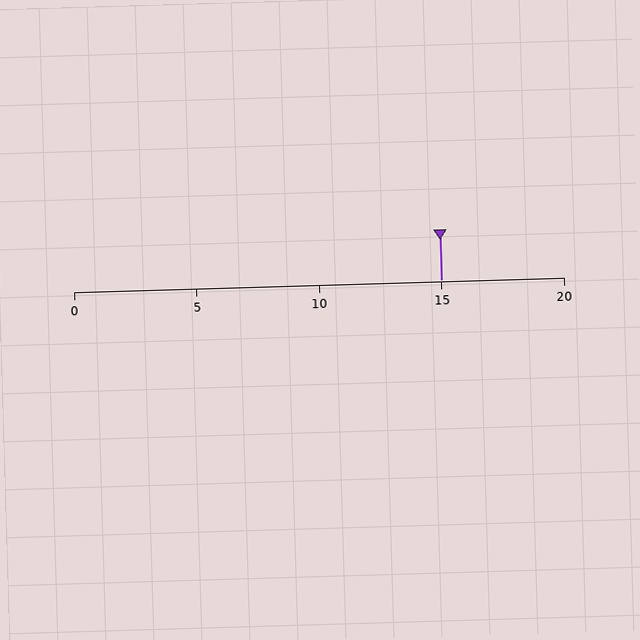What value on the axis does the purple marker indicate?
The marker indicates approximately 15.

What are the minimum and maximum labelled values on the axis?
The axis runs from 0 to 20.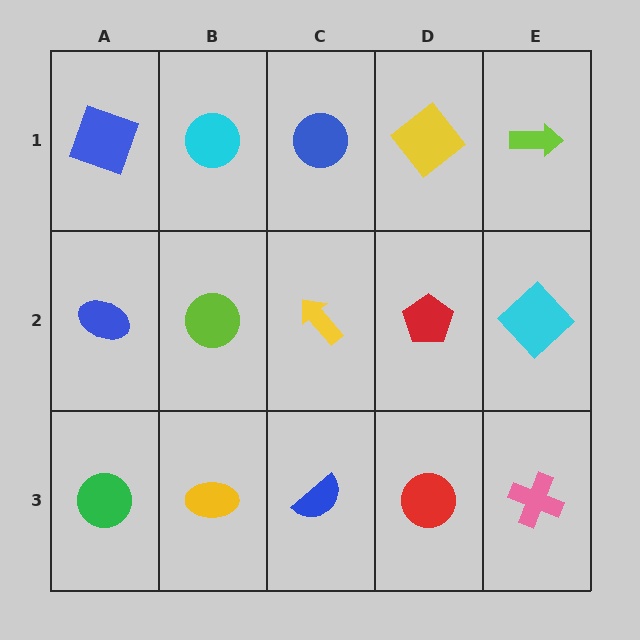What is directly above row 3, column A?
A blue ellipse.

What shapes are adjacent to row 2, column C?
A blue circle (row 1, column C), a blue semicircle (row 3, column C), a lime circle (row 2, column B), a red pentagon (row 2, column D).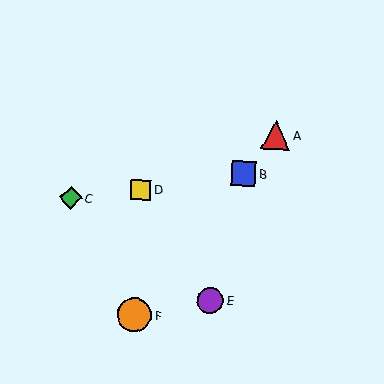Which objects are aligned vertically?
Objects D, F are aligned vertically.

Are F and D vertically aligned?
Yes, both are at x≈134.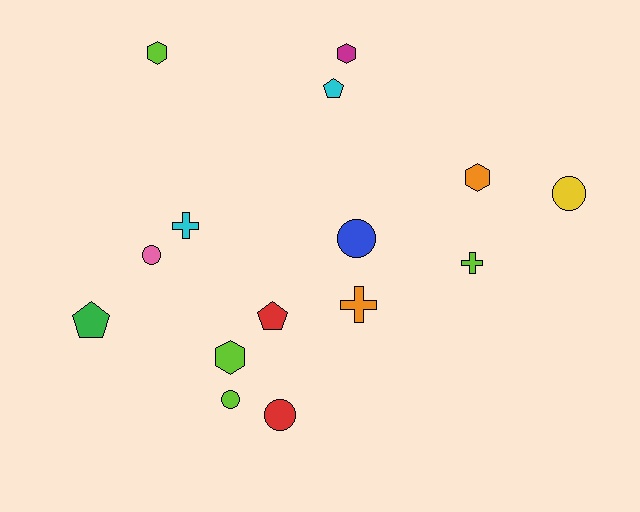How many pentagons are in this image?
There are 3 pentagons.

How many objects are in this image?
There are 15 objects.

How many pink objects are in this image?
There is 1 pink object.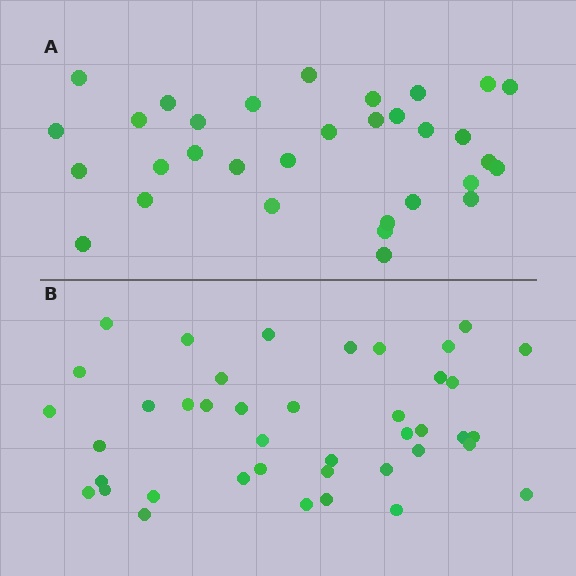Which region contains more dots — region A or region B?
Region B (the bottom region) has more dots.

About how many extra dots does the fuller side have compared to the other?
Region B has roughly 8 or so more dots than region A.